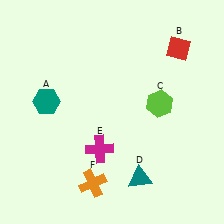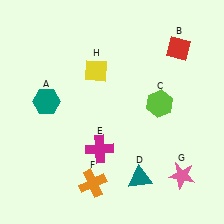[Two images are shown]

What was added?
A pink star (G), a yellow diamond (H) were added in Image 2.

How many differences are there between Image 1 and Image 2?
There are 2 differences between the two images.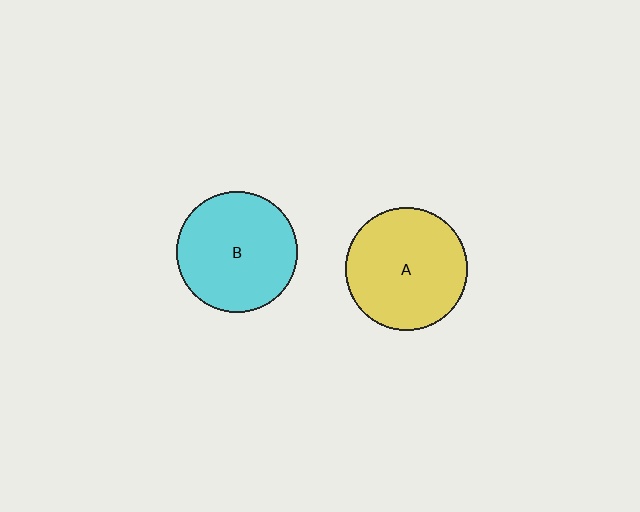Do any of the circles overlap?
No, none of the circles overlap.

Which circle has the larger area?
Circle A (yellow).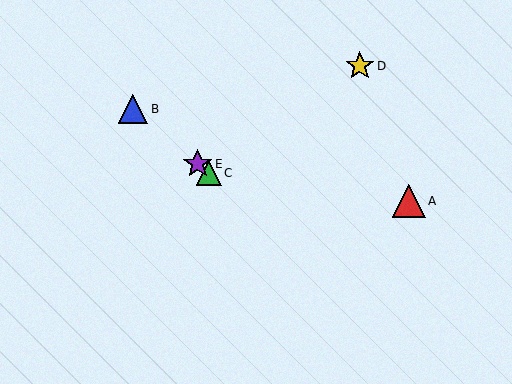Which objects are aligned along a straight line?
Objects B, C, E are aligned along a straight line.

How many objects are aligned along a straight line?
3 objects (B, C, E) are aligned along a straight line.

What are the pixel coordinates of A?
Object A is at (409, 201).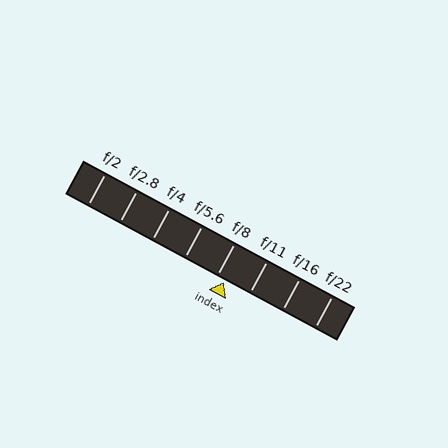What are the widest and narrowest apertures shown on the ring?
The widest aperture shown is f/2 and the narrowest is f/22.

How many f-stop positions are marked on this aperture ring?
There are 8 f-stop positions marked.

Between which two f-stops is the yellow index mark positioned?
The index mark is between f/8 and f/11.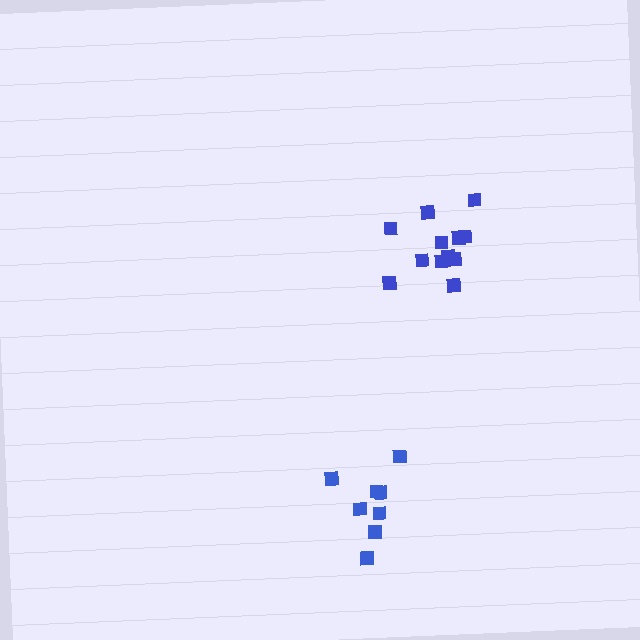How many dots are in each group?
Group 1: 8 dots, Group 2: 12 dots (20 total).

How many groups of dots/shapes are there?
There are 2 groups.